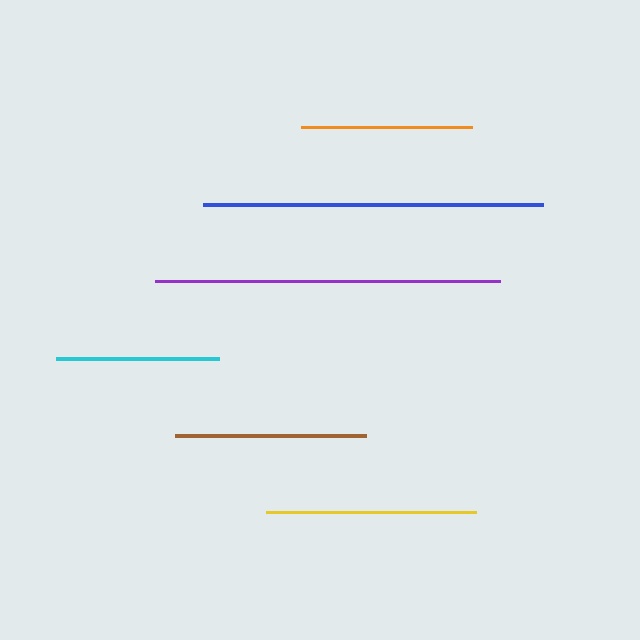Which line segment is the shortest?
The cyan line is the shortest at approximately 163 pixels.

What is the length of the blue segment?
The blue segment is approximately 340 pixels long.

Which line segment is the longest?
The purple line is the longest at approximately 345 pixels.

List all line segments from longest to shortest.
From longest to shortest: purple, blue, yellow, brown, orange, cyan.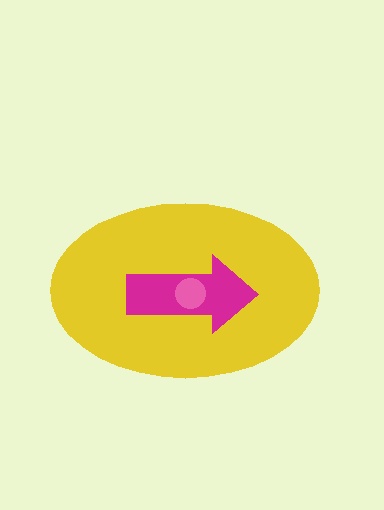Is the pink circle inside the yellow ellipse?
Yes.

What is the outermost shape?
The yellow ellipse.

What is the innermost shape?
The pink circle.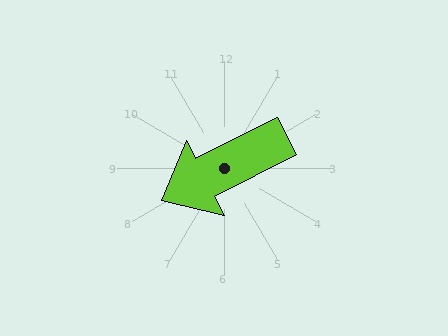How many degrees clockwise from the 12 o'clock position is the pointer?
Approximately 243 degrees.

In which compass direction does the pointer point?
Southwest.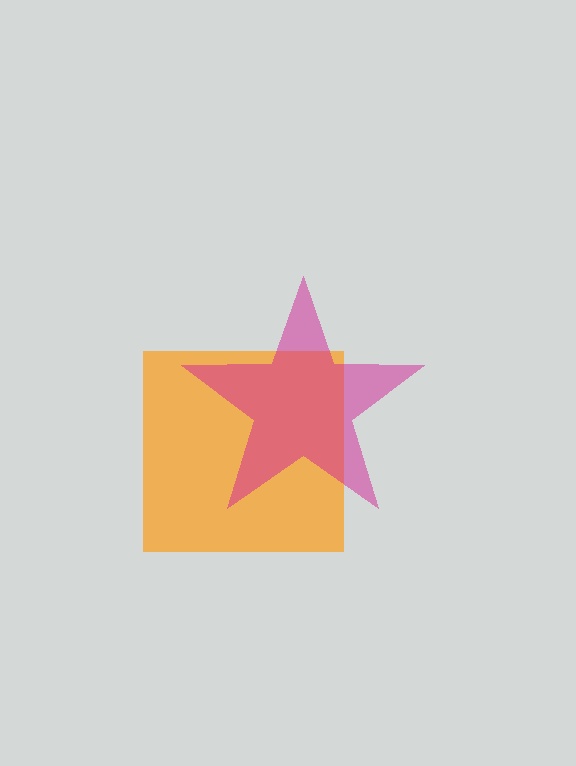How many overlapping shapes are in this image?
There are 2 overlapping shapes in the image.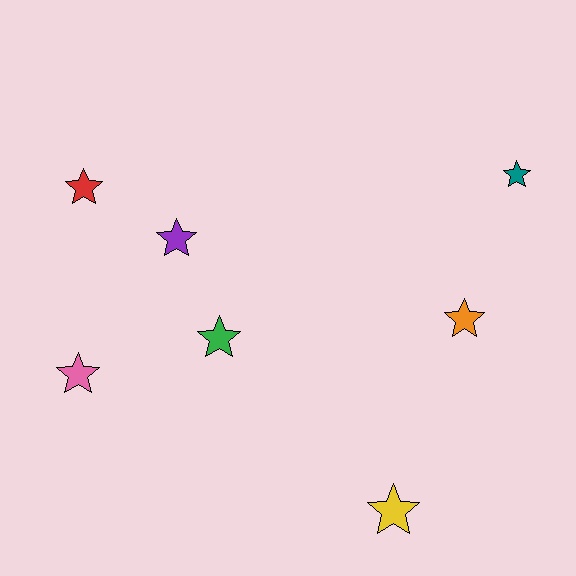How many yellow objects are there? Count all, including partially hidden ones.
There is 1 yellow object.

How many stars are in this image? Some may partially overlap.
There are 7 stars.